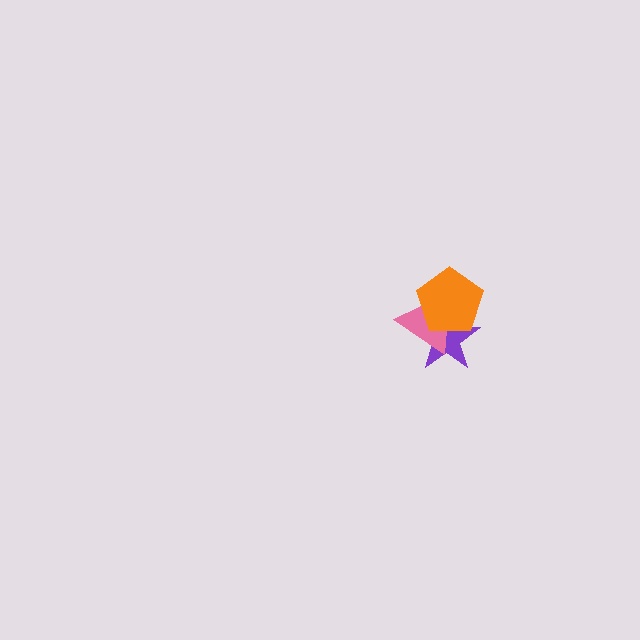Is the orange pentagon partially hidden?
No, no other shape covers it.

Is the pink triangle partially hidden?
Yes, it is partially covered by another shape.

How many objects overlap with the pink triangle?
2 objects overlap with the pink triangle.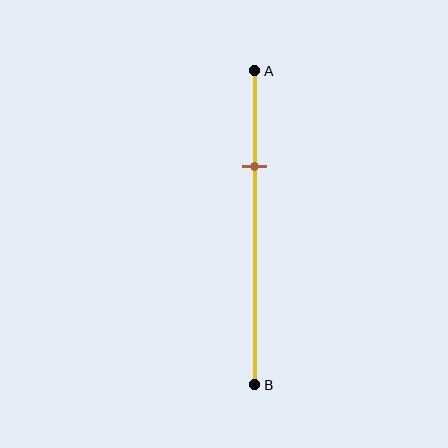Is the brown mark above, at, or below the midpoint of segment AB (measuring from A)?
The brown mark is above the midpoint of segment AB.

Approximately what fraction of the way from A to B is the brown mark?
The brown mark is approximately 30% of the way from A to B.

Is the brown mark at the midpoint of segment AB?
No, the mark is at about 30% from A, not at the 50% midpoint.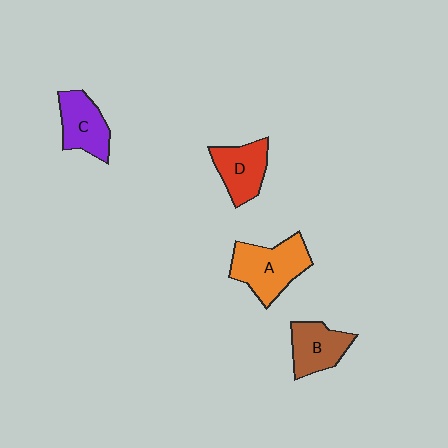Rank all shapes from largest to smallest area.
From largest to smallest: A (orange), C (purple), D (red), B (brown).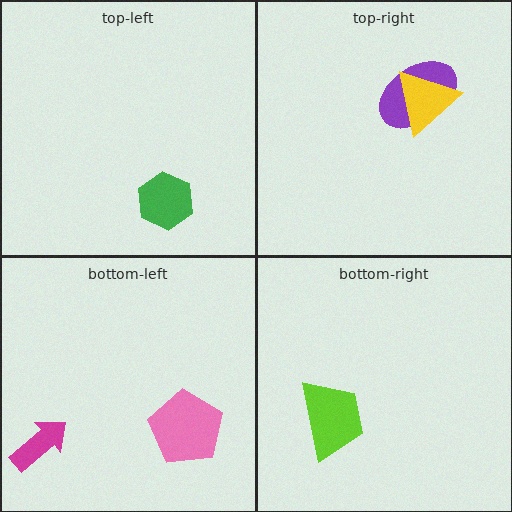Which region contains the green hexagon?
The top-left region.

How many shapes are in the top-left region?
1.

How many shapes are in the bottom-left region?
2.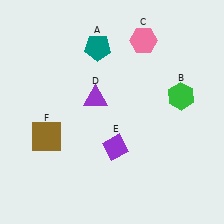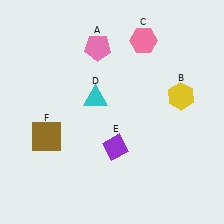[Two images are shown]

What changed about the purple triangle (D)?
In Image 1, D is purple. In Image 2, it changed to cyan.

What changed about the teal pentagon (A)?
In Image 1, A is teal. In Image 2, it changed to pink.